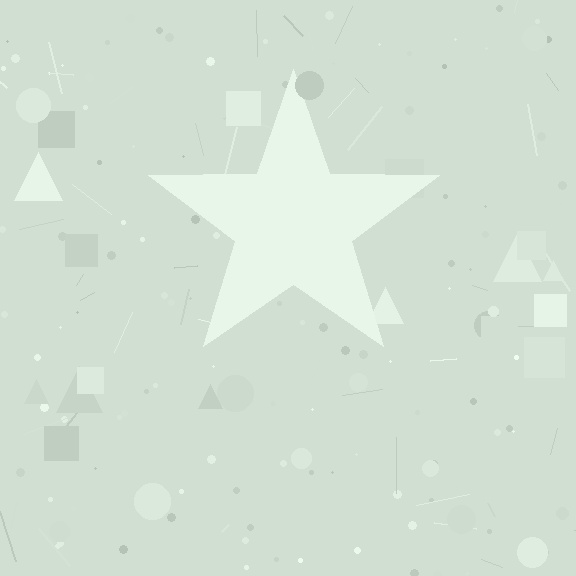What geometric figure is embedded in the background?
A star is embedded in the background.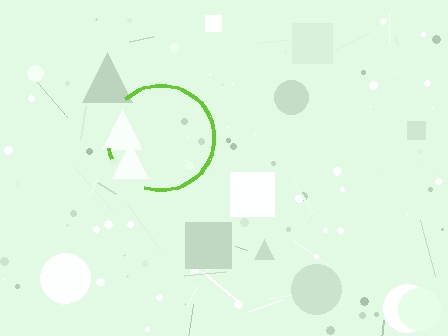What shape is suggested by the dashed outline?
The dashed outline suggests a circle.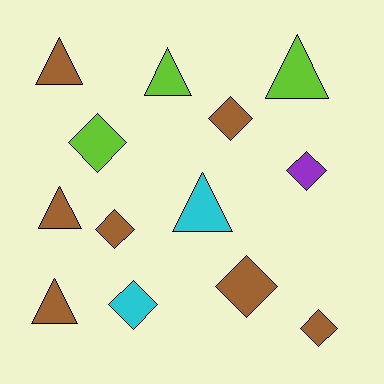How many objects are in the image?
There are 13 objects.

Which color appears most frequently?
Brown, with 7 objects.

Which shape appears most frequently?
Diamond, with 7 objects.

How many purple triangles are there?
There are no purple triangles.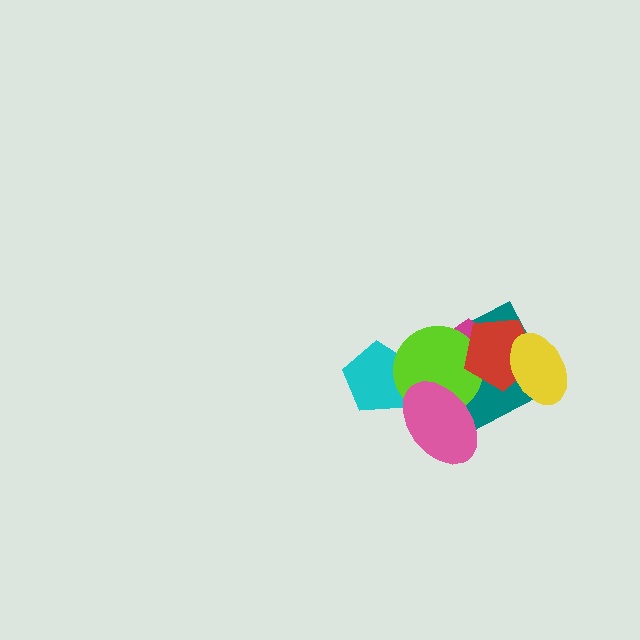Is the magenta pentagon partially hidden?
Yes, it is partially covered by another shape.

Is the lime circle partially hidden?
Yes, it is partially covered by another shape.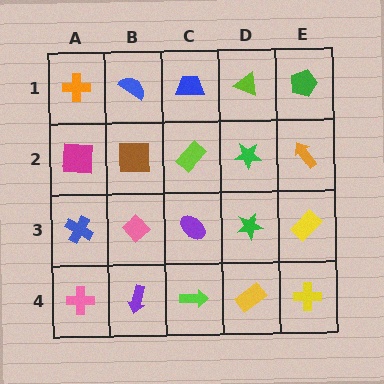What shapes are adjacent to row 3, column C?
A lime rectangle (row 2, column C), a lime arrow (row 4, column C), a pink diamond (row 3, column B), a green star (row 3, column D).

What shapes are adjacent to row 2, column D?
A lime triangle (row 1, column D), a green star (row 3, column D), a lime rectangle (row 2, column C), an orange arrow (row 2, column E).